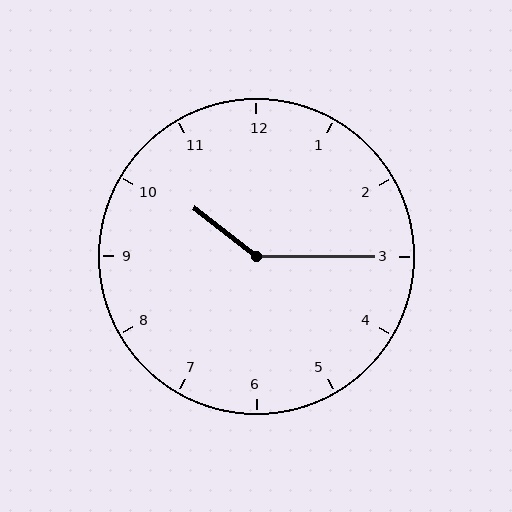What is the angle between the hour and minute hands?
Approximately 142 degrees.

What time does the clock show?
10:15.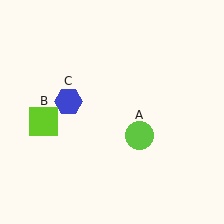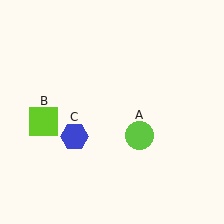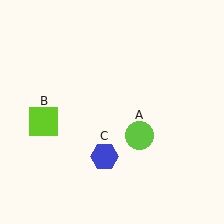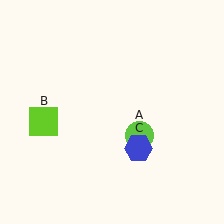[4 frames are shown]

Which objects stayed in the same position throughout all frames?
Lime circle (object A) and lime square (object B) remained stationary.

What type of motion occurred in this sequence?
The blue hexagon (object C) rotated counterclockwise around the center of the scene.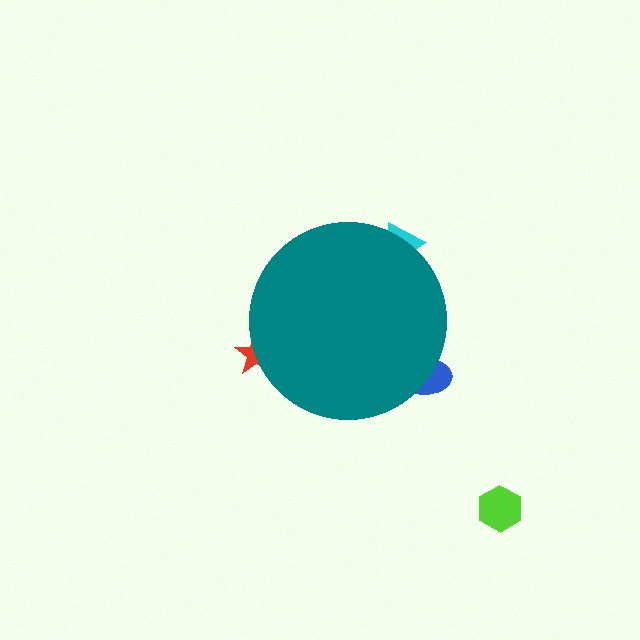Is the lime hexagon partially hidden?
No, the lime hexagon is fully visible.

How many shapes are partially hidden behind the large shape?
3 shapes are partially hidden.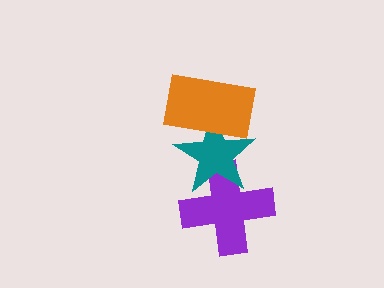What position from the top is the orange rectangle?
The orange rectangle is 1st from the top.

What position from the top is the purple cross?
The purple cross is 3rd from the top.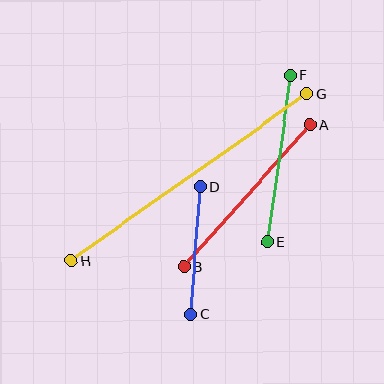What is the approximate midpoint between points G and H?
The midpoint is at approximately (189, 177) pixels.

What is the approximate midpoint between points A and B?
The midpoint is at approximately (247, 196) pixels.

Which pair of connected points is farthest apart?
Points G and H are farthest apart.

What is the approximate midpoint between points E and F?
The midpoint is at approximately (279, 159) pixels.